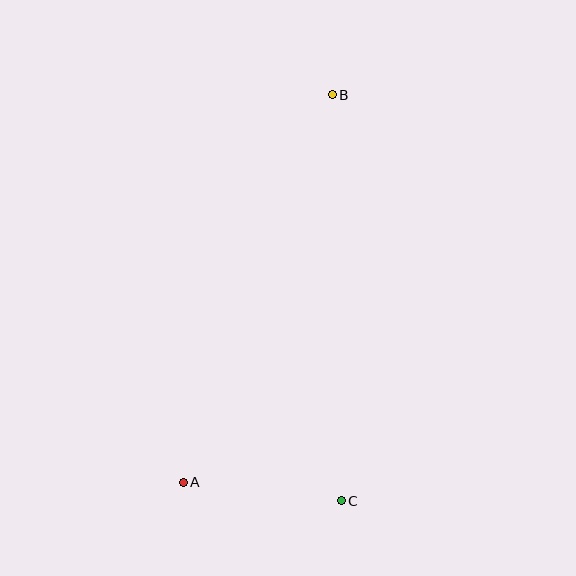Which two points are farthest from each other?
Points A and B are farthest from each other.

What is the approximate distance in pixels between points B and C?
The distance between B and C is approximately 406 pixels.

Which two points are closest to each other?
Points A and C are closest to each other.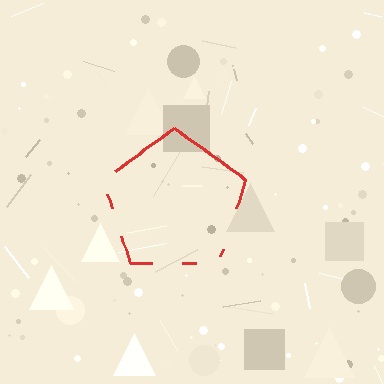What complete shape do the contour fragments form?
The contour fragments form a pentagon.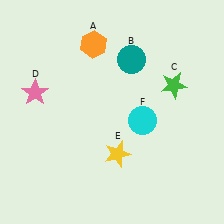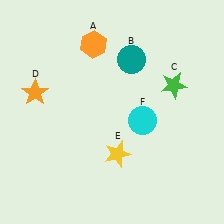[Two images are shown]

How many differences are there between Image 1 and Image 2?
There is 1 difference between the two images.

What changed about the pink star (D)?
In Image 1, D is pink. In Image 2, it changed to orange.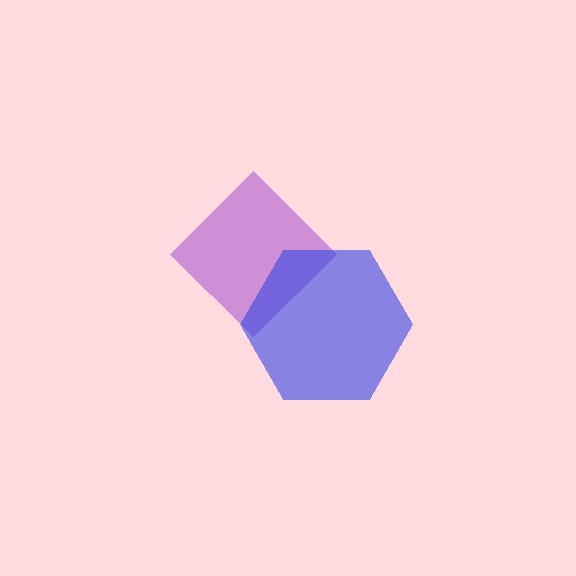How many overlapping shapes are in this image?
There are 2 overlapping shapes in the image.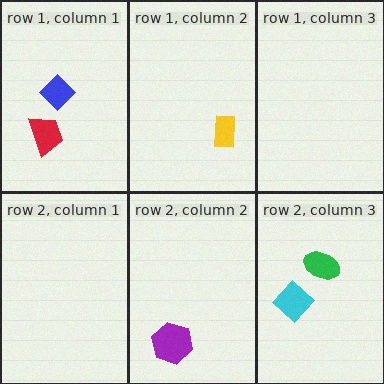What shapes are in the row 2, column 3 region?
The green ellipse, the cyan diamond.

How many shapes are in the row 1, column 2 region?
1.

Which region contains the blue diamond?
The row 1, column 1 region.